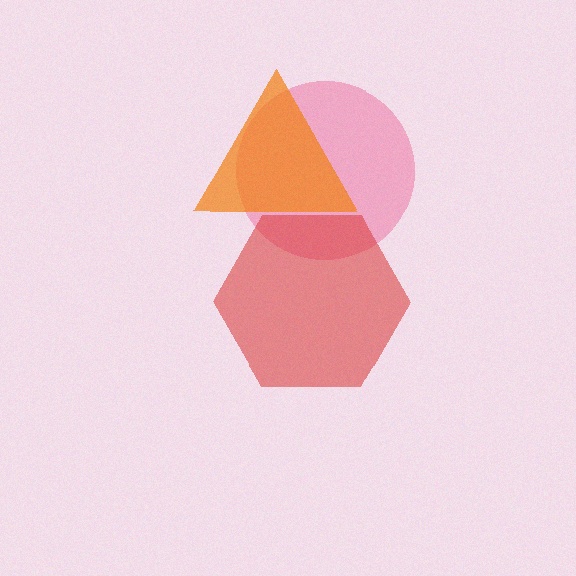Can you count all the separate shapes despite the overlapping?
Yes, there are 3 separate shapes.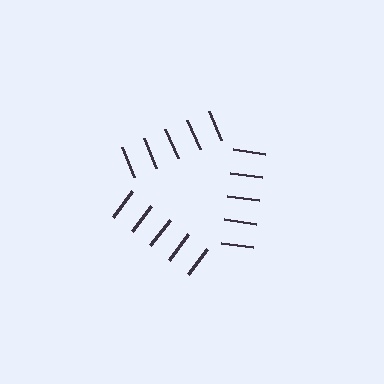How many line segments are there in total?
15 — 5 along each of the 3 edges.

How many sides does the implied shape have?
3 sides — the line-ends trace a triangle.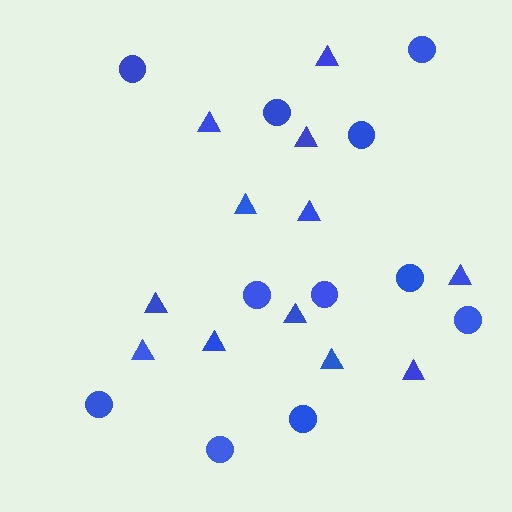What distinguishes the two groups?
There are 2 groups: one group of circles (11) and one group of triangles (12).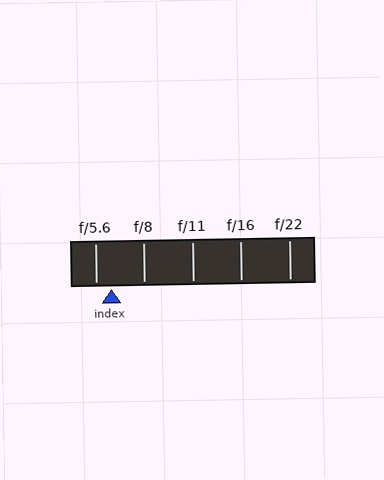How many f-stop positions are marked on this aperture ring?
There are 5 f-stop positions marked.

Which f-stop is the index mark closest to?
The index mark is closest to f/5.6.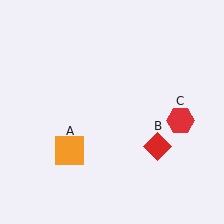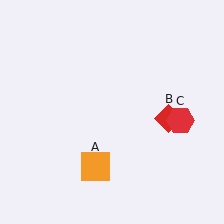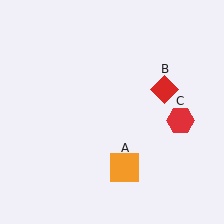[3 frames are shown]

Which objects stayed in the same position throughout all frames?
Red hexagon (object C) remained stationary.